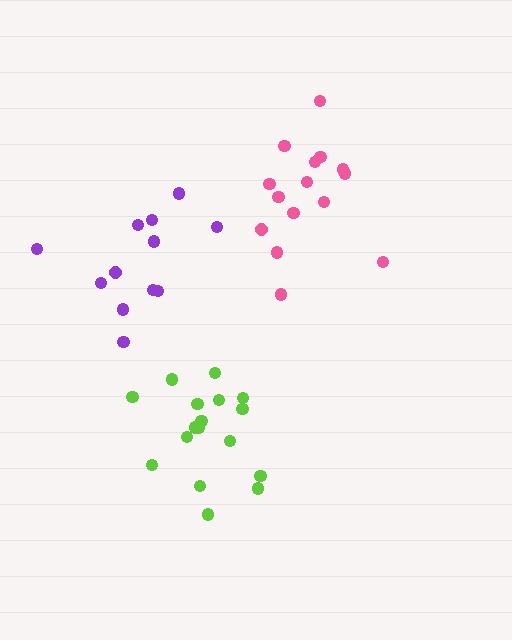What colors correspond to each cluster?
The clusters are colored: lime, pink, purple.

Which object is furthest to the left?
The purple cluster is leftmost.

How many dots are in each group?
Group 1: 17 dots, Group 2: 15 dots, Group 3: 12 dots (44 total).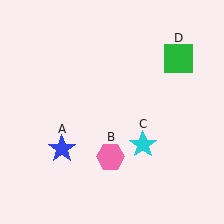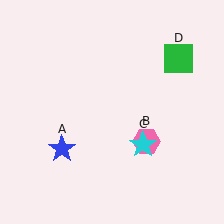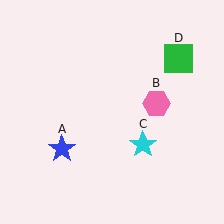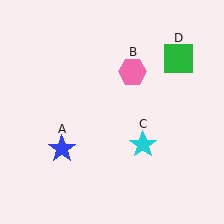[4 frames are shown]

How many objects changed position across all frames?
1 object changed position: pink hexagon (object B).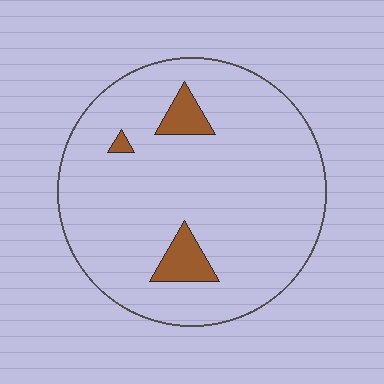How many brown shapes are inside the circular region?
3.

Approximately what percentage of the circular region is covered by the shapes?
Approximately 5%.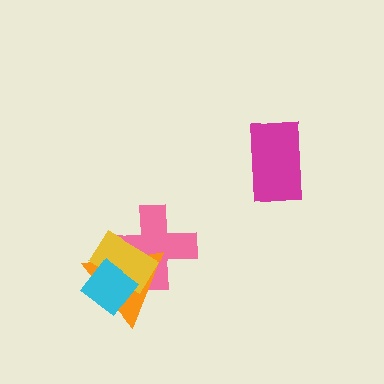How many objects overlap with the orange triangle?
3 objects overlap with the orange triangle.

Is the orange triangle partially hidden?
Yes, it is partially covered by another shape.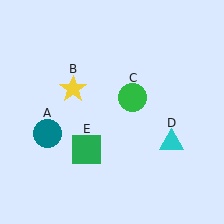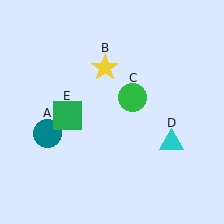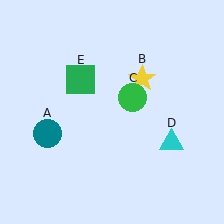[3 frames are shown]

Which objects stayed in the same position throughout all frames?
Teal circle (object A) and green circle (object C) and cyan triangle (object D) remained stationary.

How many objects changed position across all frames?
2 objects changed position: yellow star (object B), green square (object E).